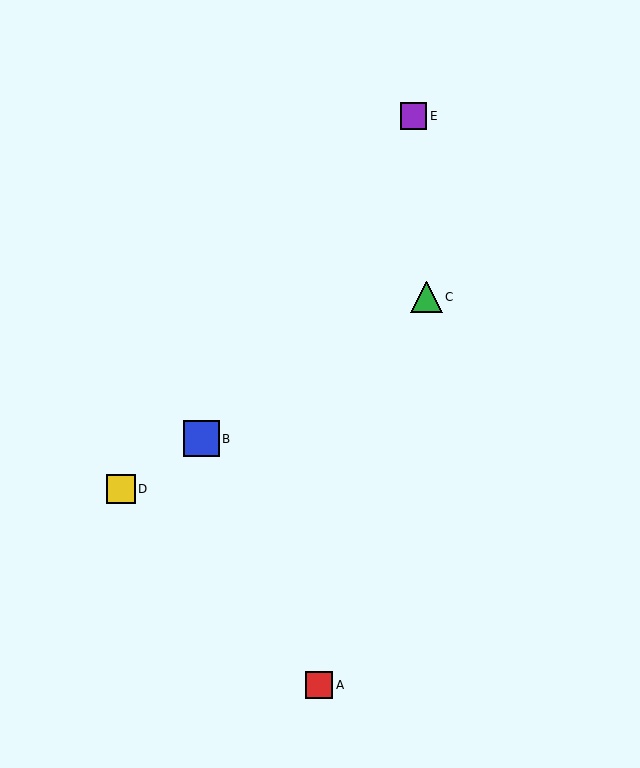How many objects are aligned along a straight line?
3 objects (B, C, D) are aligned along a straight line.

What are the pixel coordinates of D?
Object D is at (121, 489).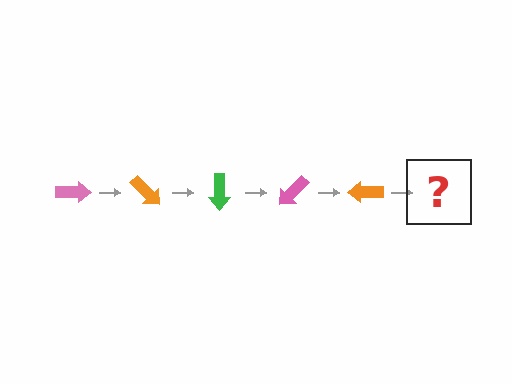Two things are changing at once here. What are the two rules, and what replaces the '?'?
The two rules are that it rotates 45 degrees each step and the color cycles through pink, orange, and green. The '?' should be a green arrow, rotated 225 degrees from the start.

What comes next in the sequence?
The next element should be a green arrow, rotated 225 degrees from the start.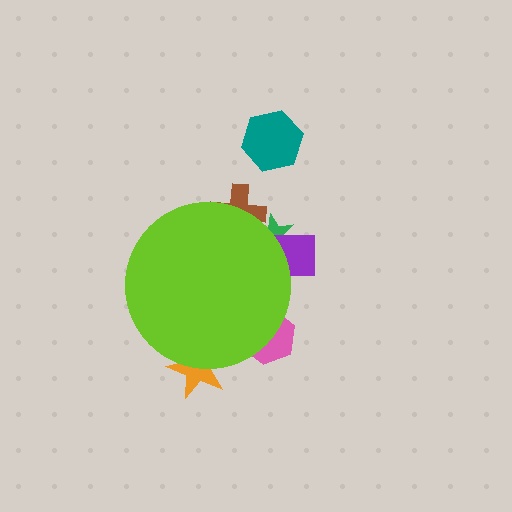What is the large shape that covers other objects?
A lime circle.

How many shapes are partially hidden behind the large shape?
5 shapes are partially hidden.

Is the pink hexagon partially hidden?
Yes, the pink hexagon is partially hidden behind the lime circle.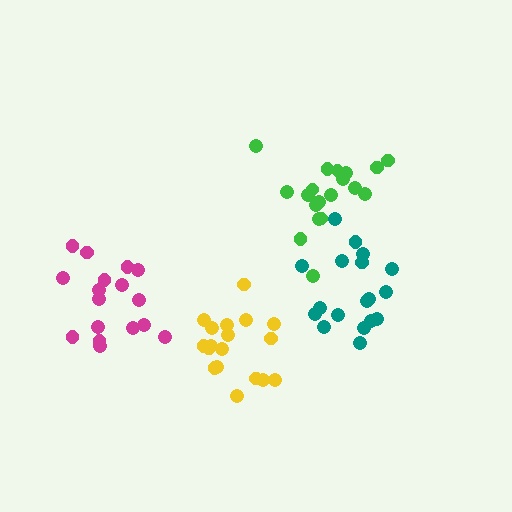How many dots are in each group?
Group 1: 19 dots, Group 2: 17 dots, Group 3: 18 dots, Group 4: 18 dots (72 total).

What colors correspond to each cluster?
The clusters are colored: green, magenta, teal, yellow.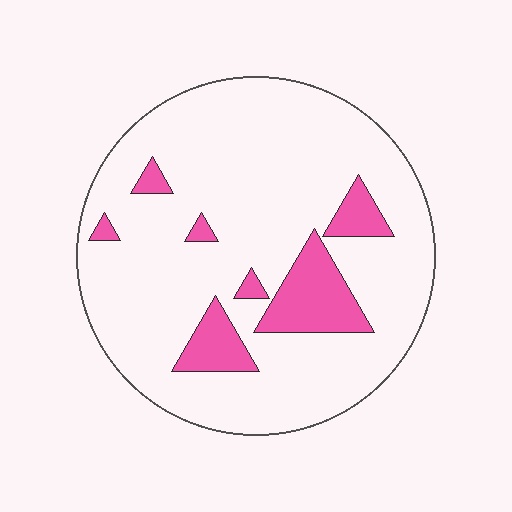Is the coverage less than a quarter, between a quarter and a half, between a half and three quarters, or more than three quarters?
Less than a quarter.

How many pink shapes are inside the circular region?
7.